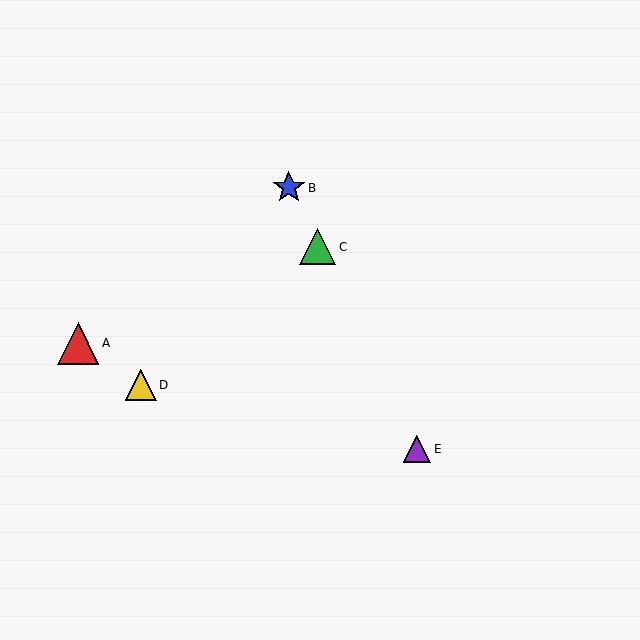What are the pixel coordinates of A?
Object A is at (78, 343).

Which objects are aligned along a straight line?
Objects B, C, E are aligned along a straight line.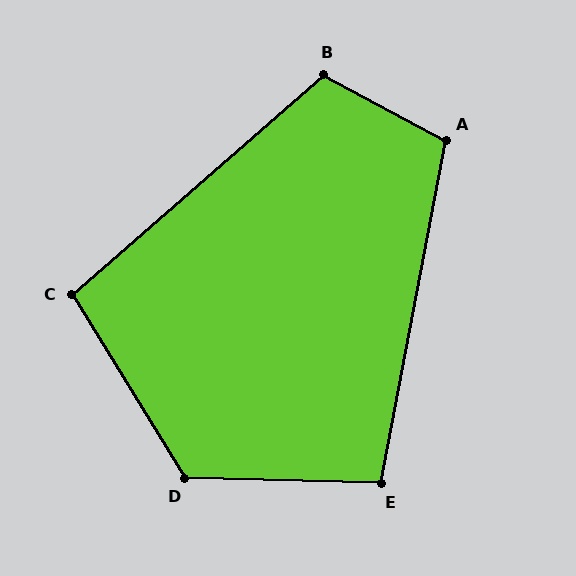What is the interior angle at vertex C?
Approximately 100 degrees (obtuse).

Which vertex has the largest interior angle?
D, at approximately 123 degrees.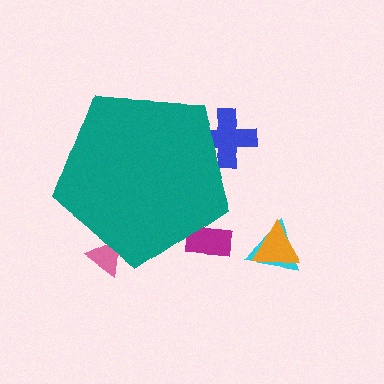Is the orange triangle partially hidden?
No, the orange triangle is fully visible.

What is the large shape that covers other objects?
A teal pentagon.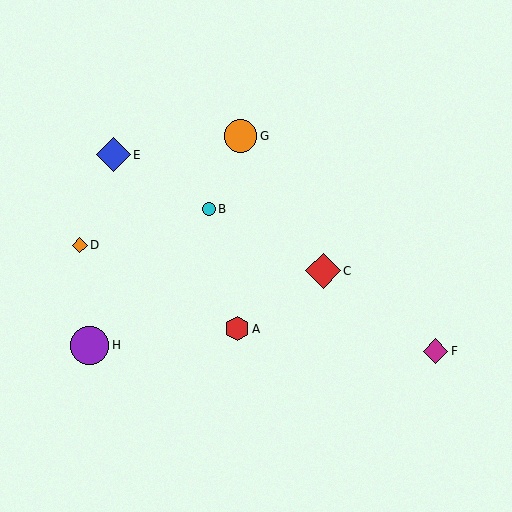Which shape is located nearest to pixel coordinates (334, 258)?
The red diamond (labeled C) at (323, 271) is nearest to that location.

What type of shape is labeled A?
Shape A is a red hexagon.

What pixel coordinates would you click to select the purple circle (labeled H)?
Click at (90, 345) to select the purple circle H.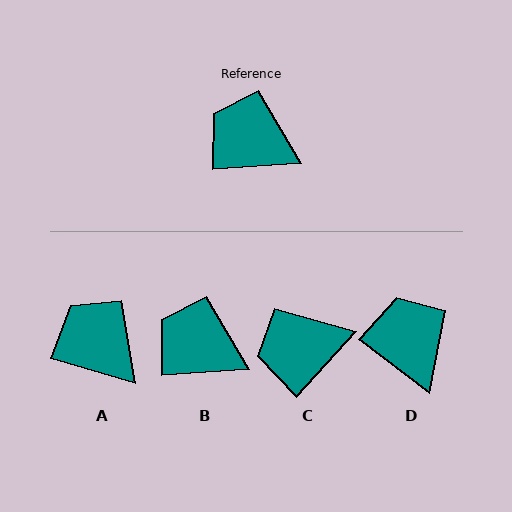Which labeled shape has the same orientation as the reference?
B.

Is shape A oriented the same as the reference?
No, it is off by about 21 degrees.